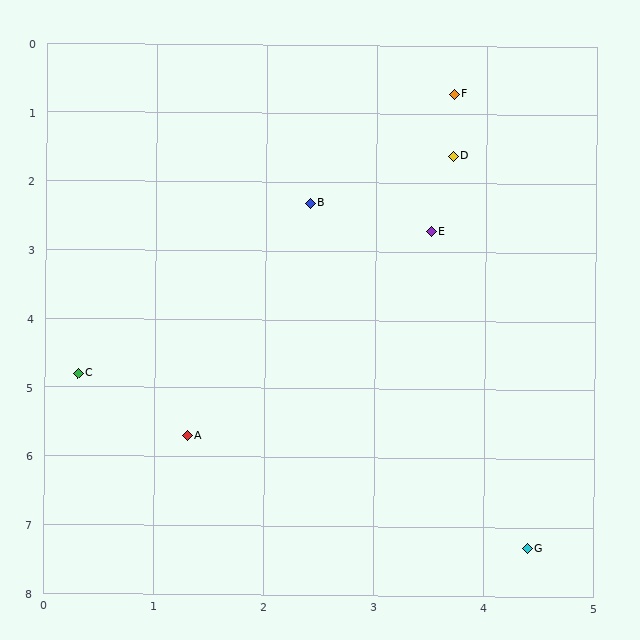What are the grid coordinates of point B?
Point B is at approximately (2.4, 2.3).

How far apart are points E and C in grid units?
Points E and C are about 3.8 grid units apart.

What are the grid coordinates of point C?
Point C is at approximately (0.3, 4.8).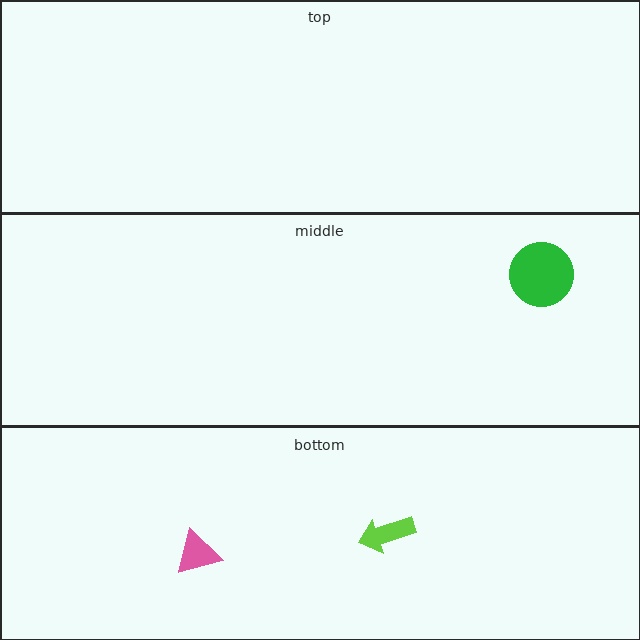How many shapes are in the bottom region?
2.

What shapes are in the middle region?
The green circle.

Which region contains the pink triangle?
The bottom region.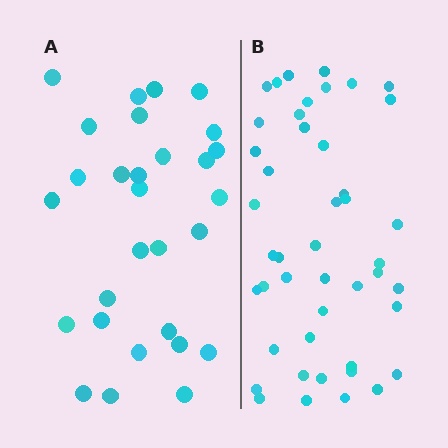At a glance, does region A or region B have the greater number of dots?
Region B (the right region) has more dots.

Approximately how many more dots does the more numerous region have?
Region B has approximately 15 more dots than region A.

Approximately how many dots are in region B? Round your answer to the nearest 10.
About 40 dots. (The exact count is 45, which rounds to 40.)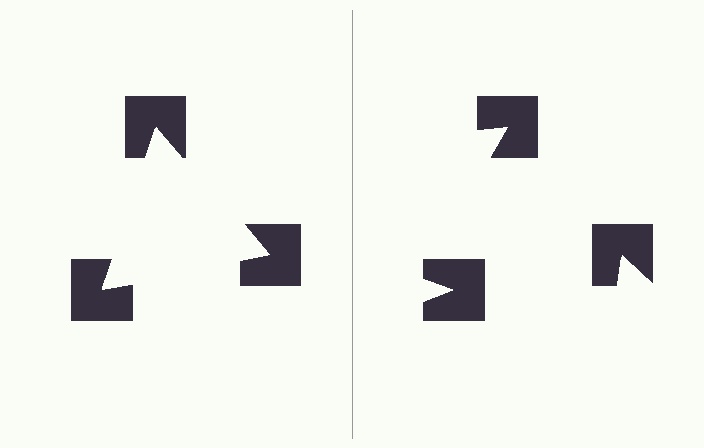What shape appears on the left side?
An illusory triangle.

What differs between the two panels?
The notched squares are positioned identically on both sides; only the wedge orientations differ. On the left they align to a triangle; on the right they are misaligned.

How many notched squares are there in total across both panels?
6 — 3 on each side.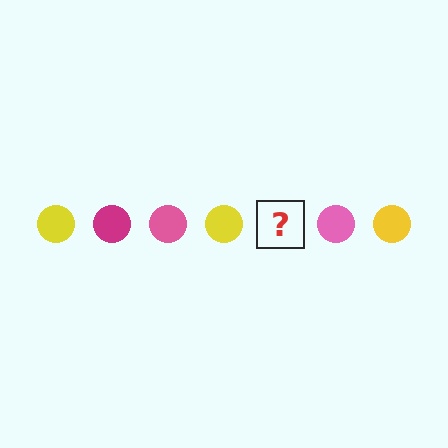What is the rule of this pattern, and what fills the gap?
The rule is that the pattern cycles through yellow, magenta, pink circles. The gap should be filled with a magenta circle.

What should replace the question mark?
The question mark should be replaced with a magenta circle.